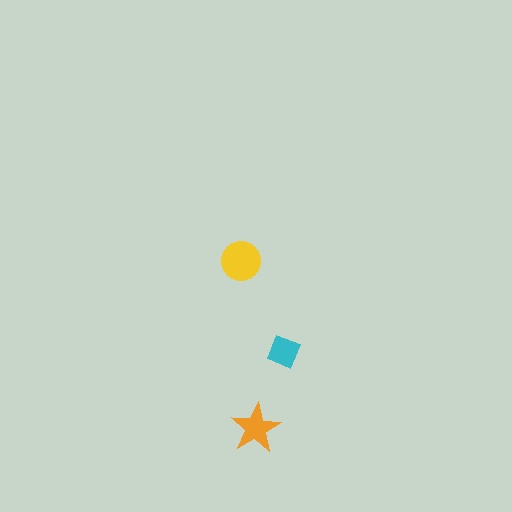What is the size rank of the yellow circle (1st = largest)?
1st.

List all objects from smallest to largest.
The cyan diamond, the orange star, the yellow circle.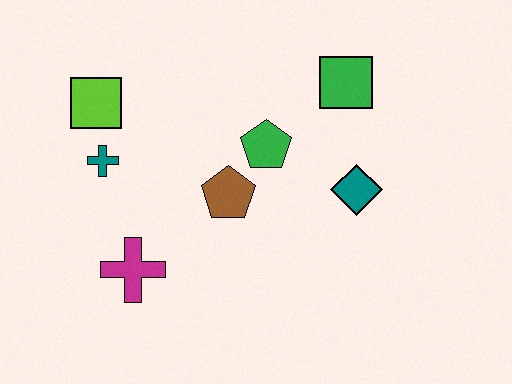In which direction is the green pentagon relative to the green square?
The green pentagon is to the left of the green square.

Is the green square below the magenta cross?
No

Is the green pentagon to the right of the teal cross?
Yes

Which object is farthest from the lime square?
The teal diamond is farthest from the lime square.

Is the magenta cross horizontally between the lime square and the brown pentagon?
Yes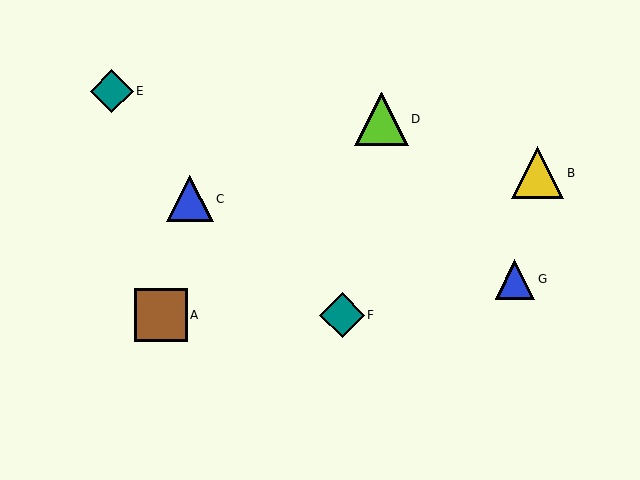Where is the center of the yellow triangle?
The center of the yellow triangle is at (538, 173).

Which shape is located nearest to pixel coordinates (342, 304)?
The teal diamond (labeled F) at (342, 315) is nearest to that location.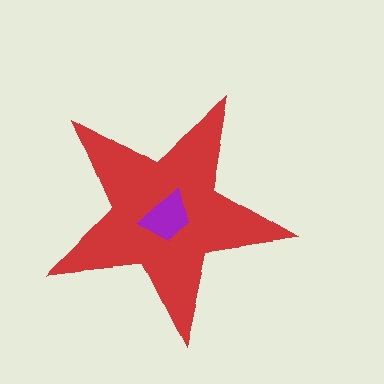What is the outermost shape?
The red star.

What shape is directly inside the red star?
The purple trapezoid.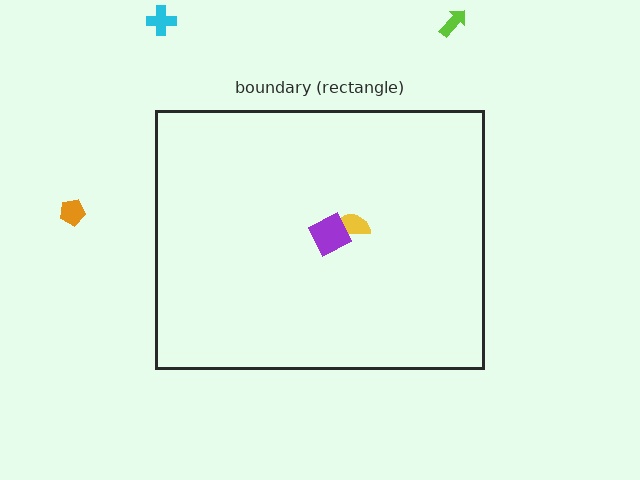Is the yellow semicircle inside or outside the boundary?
Inside.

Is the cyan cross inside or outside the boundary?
Outside.